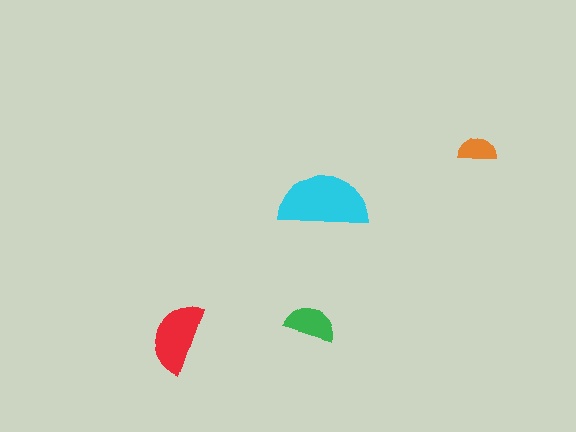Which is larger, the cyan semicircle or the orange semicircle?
The cyan one.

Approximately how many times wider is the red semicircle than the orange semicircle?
About 2 times wider.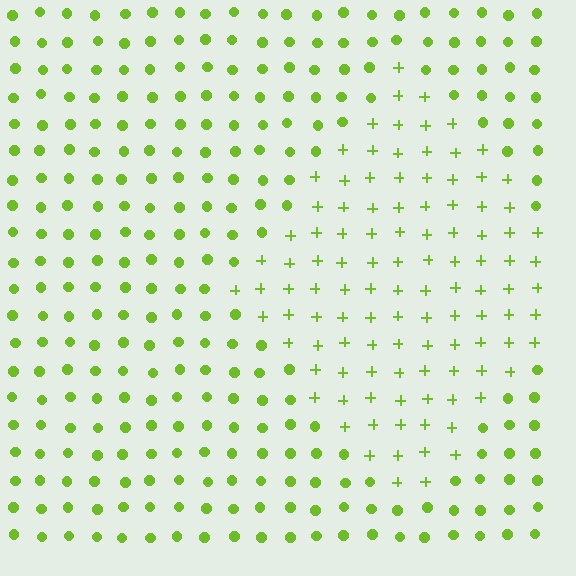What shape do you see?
I see a diamond.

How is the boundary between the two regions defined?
The boundary is defined by a change in element shape: plus signs inside vs. circles outside. All elements share the same color and spacing.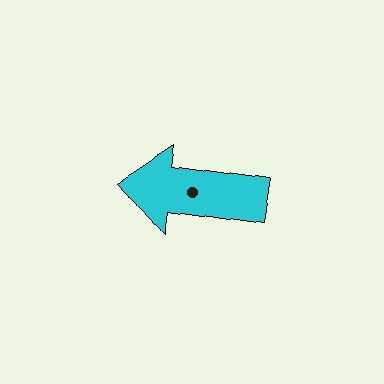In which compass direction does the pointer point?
West.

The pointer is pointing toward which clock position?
Roughly 9 o'clock.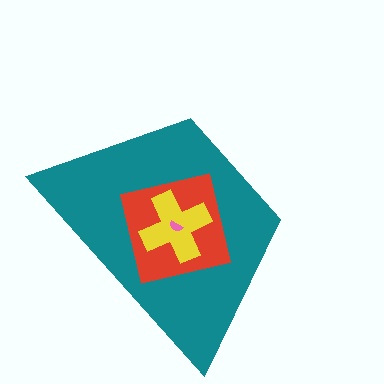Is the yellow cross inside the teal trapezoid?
Yes.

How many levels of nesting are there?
4.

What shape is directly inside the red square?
The yellow cross.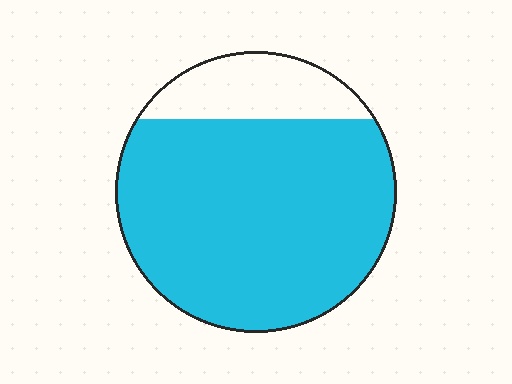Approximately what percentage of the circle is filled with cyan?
Approximately 80%.